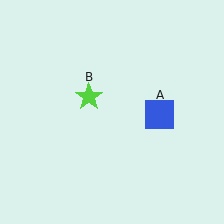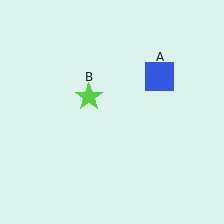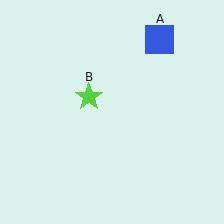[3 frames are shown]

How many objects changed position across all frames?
1 object changed position: blue square (object A).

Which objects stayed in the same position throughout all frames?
Lime star (object B) remained stationary.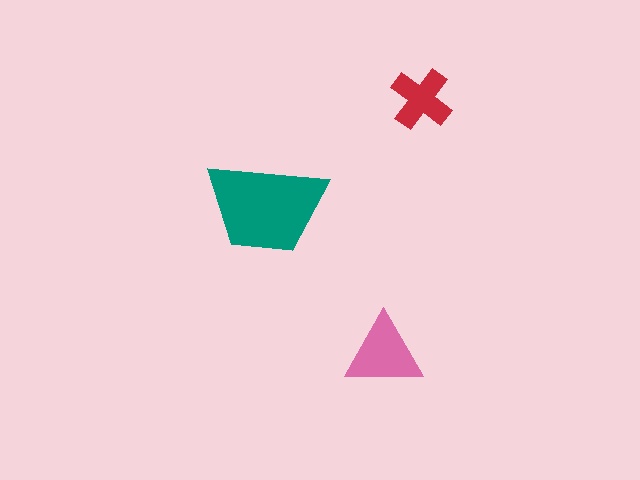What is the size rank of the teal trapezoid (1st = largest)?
1st.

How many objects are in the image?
There are 3 objects in the image.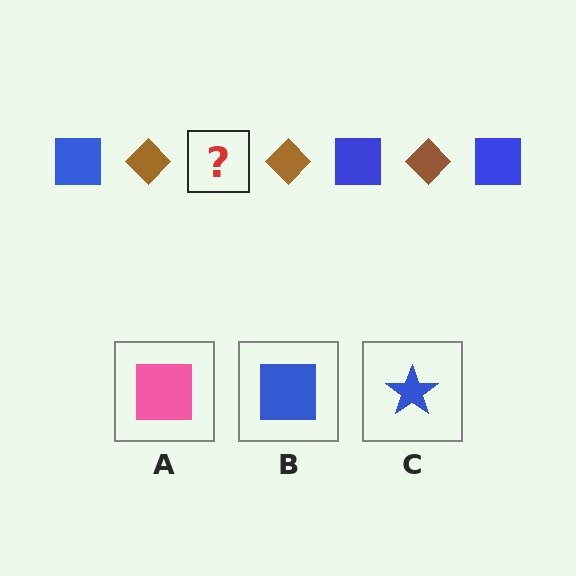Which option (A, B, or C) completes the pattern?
B.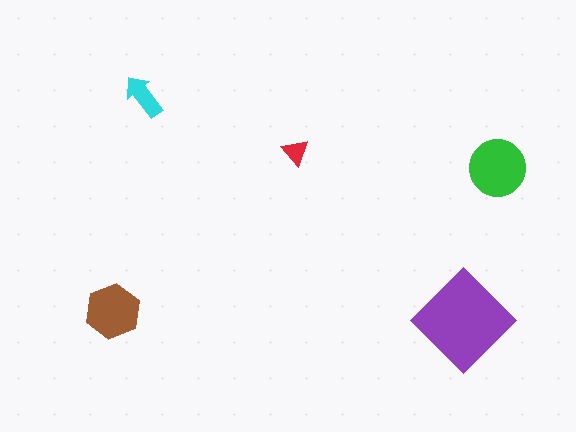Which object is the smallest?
The red triangle.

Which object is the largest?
The purple diamond.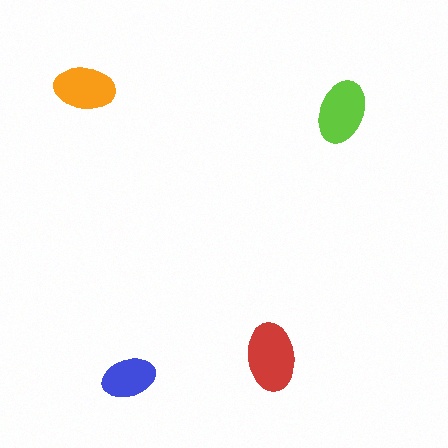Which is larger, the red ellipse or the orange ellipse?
The red one.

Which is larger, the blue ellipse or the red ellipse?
The red one.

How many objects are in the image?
There are 4 objects in the image.